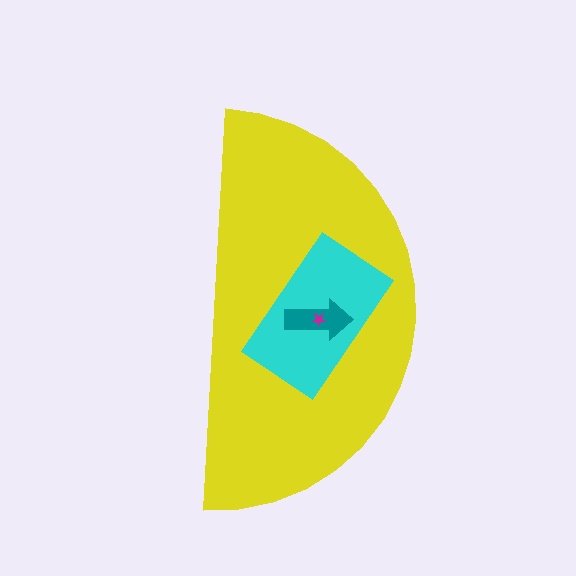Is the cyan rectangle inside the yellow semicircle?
Yes.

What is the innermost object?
The magenta star.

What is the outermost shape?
The yellow semicircle.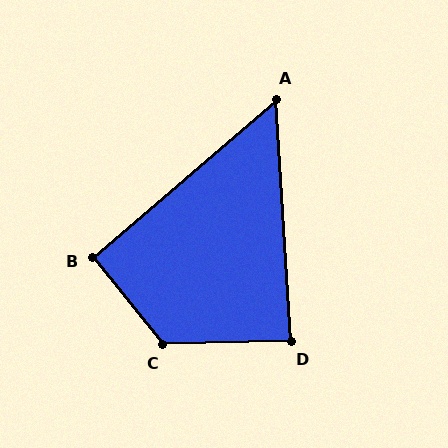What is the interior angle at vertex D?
Approximately 88 degrees (approximately right).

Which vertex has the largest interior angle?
C, at approximately 127 degrees.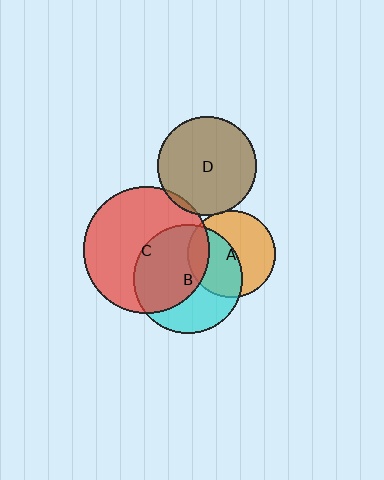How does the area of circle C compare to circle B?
Approximately 1.3 times.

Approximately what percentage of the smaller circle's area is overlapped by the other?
Approximately 5%.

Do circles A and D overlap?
Yes.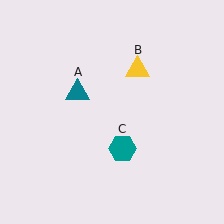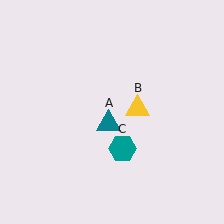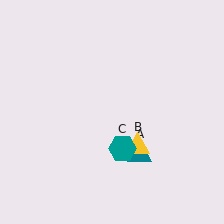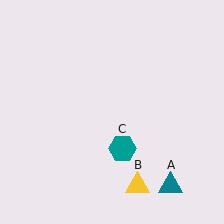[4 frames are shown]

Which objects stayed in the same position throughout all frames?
Teal hexagon (object C) remained stationary.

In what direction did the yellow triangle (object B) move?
The yellow triangle (object B) moved down.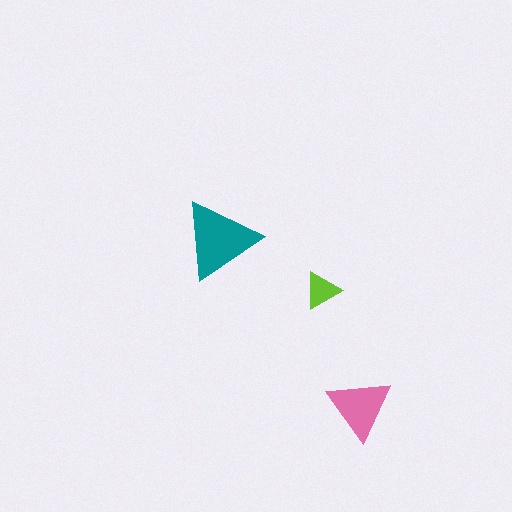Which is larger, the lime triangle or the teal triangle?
The teal one.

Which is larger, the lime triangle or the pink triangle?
The pink one.